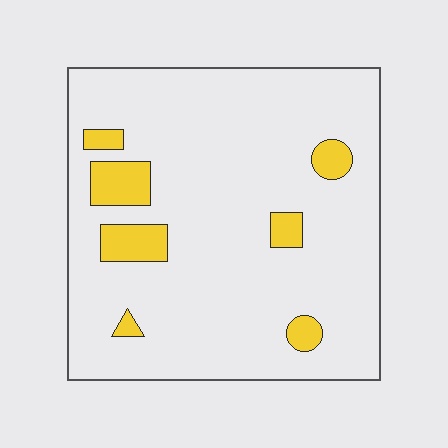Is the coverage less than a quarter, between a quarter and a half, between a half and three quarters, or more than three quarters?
Less than a quarter.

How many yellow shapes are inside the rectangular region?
7.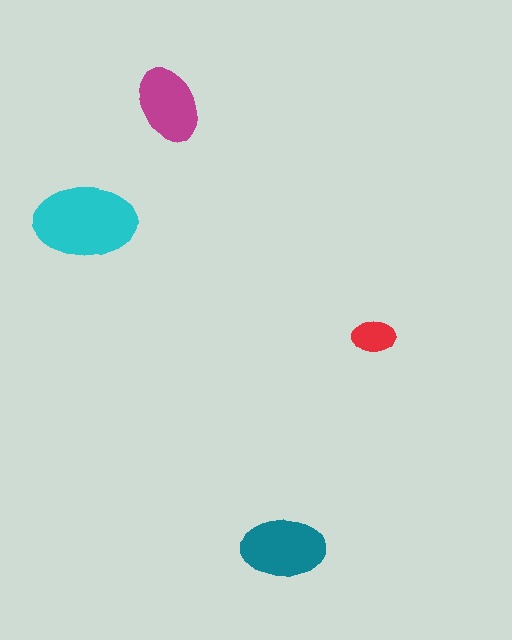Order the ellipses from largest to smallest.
the cyan one, the teal one, the magenta one, the red one.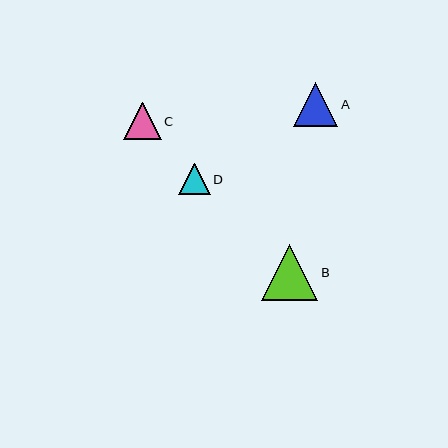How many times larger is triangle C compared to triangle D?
Triangle C is approximately 1.2 times the size of triangle D.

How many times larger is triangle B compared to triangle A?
Triangle B is approximately 1.3 times the size of triangle A.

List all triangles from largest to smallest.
From largest to smallest: B, A, C, D.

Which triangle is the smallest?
Triangle D is the smallest with a size of approximately 32 pixels.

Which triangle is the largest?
Triangle B is the largest with a size of approximately 56 pixels.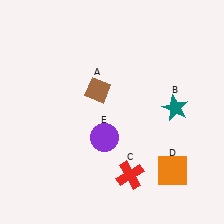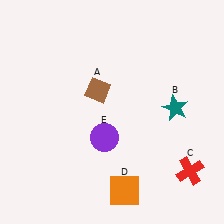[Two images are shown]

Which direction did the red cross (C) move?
The red cross (C) moved right.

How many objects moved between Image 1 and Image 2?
2 objects moved between the two images.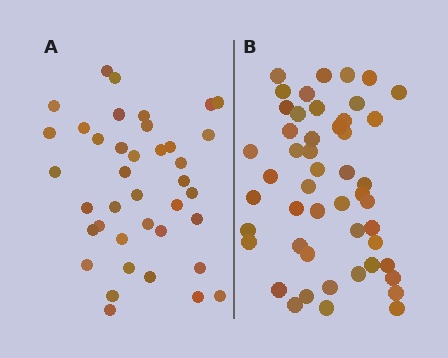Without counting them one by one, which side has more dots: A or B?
Region B (the right region) has more dots.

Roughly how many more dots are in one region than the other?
Region B has roughly 10 or so more dots than region A.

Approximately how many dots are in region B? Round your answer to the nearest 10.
About 50 dots. (The exact count is 49, which rounds to 50.)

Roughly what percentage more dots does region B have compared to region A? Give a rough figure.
About 25% more.